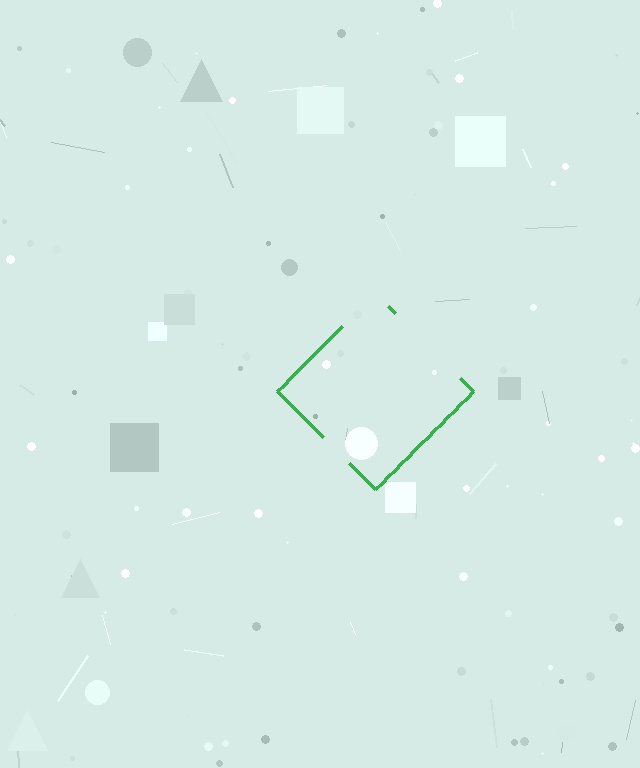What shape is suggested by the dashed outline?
The dashed outline suggests a diamond.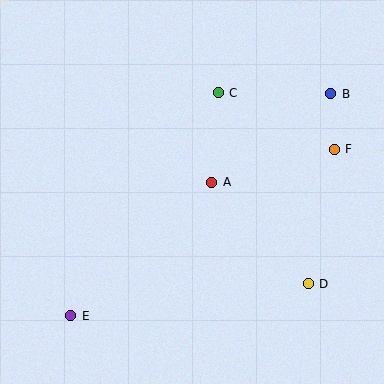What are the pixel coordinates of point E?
Point E is at (71, 316).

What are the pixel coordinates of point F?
Point F is at (334, 149).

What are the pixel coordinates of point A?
Point A is at (212, 182).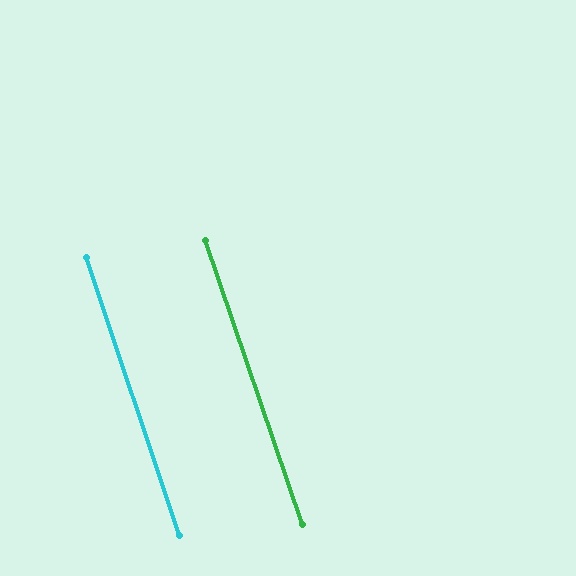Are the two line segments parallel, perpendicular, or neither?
Parallel — their directions differ by only 0.3°.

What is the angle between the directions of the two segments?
Approximately 0 degrees.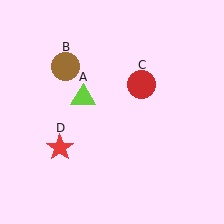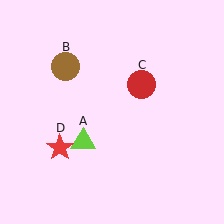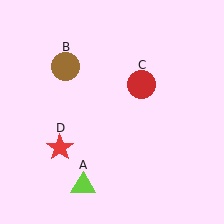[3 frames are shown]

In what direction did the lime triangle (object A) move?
The lime triangle (object A) moved down.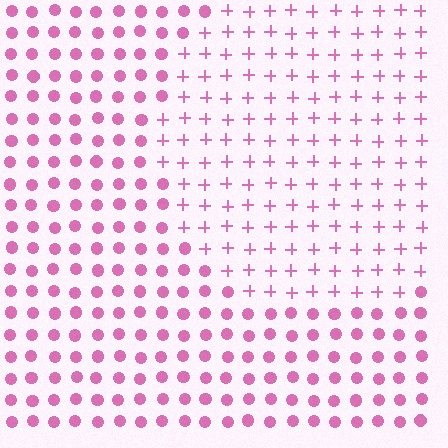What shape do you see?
I see a circle.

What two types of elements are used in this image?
The image uses plus signs inside the circle region and circles outside it.